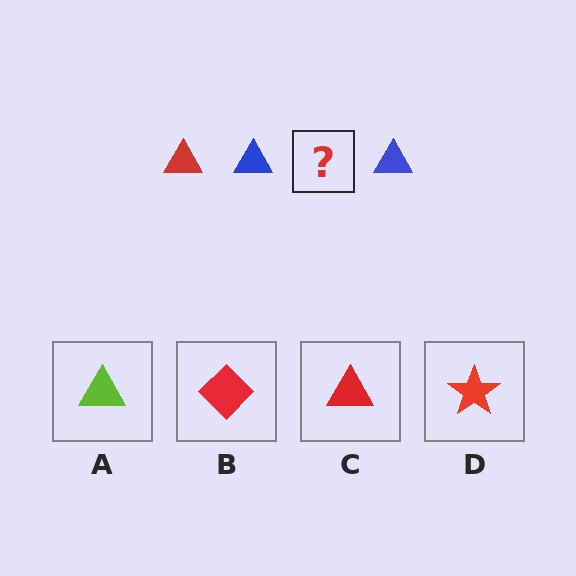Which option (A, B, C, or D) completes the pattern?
C.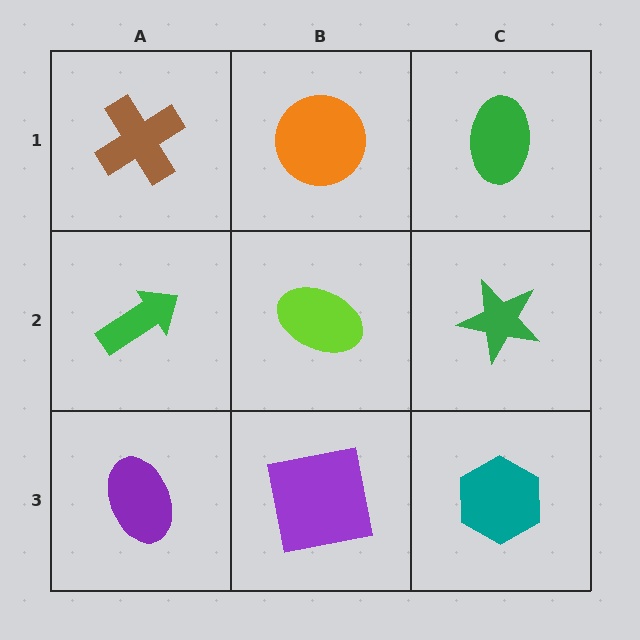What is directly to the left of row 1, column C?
An orange circle.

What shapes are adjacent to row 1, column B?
A lime ellipse (row 2, column B), a brown cross (row 1, column A), a green ellipse (row 1, column C).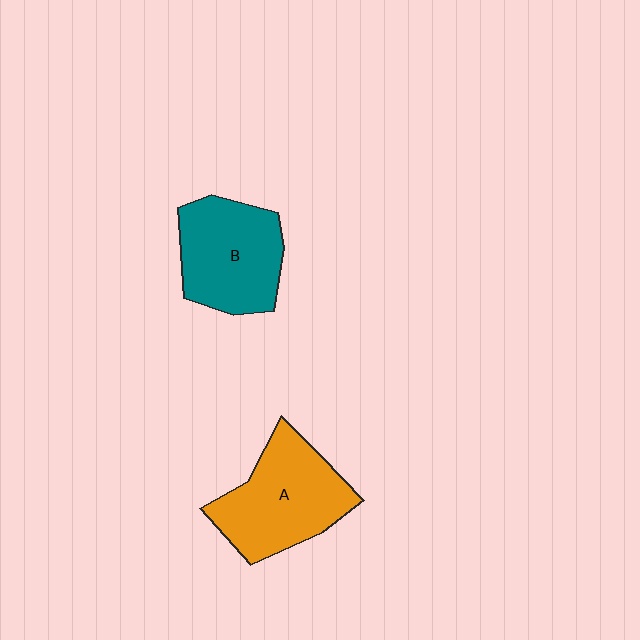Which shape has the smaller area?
Shape B (teal).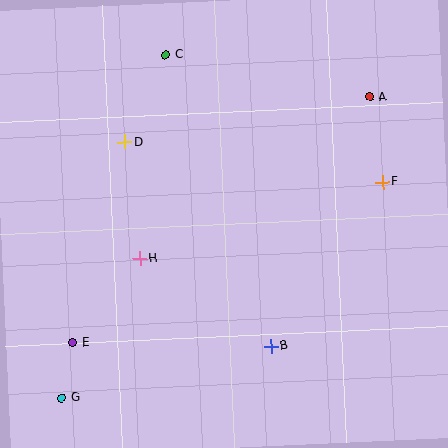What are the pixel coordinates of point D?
Point D is at (125, 142).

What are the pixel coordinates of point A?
Point A is at (370, 97).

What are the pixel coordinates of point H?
Point H is at (140, 259).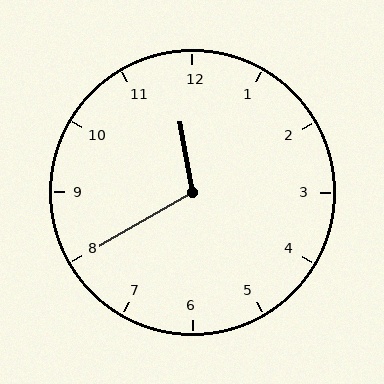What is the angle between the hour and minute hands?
Approximately 110 degrees.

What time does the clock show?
11:40.